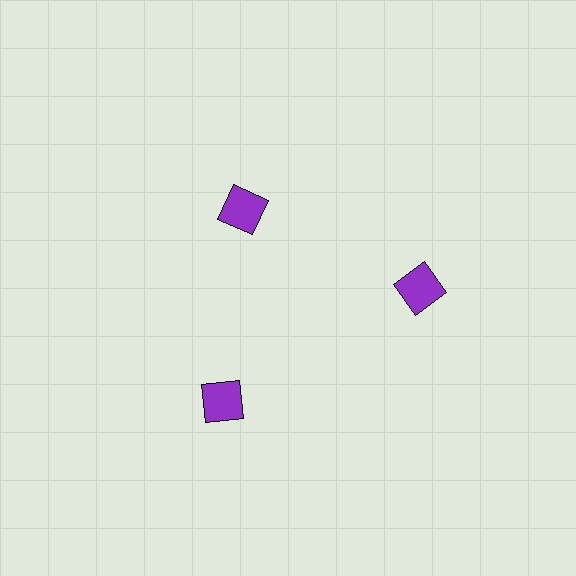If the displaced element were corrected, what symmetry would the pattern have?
It would have 3-fold rotational symmetry — the pattern would map onto itself every 120 degrees.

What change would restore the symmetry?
The symmetry would be restored by moving it outward, back onto the ring so that all 3 squares sit at equal angles and equal distance from the center.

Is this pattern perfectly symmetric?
No. The 3 purple squares are arranged in a ring, but one element near the 11 o'clock position is pulled inward toward the center, breaking the 3-fold rotational symmetry.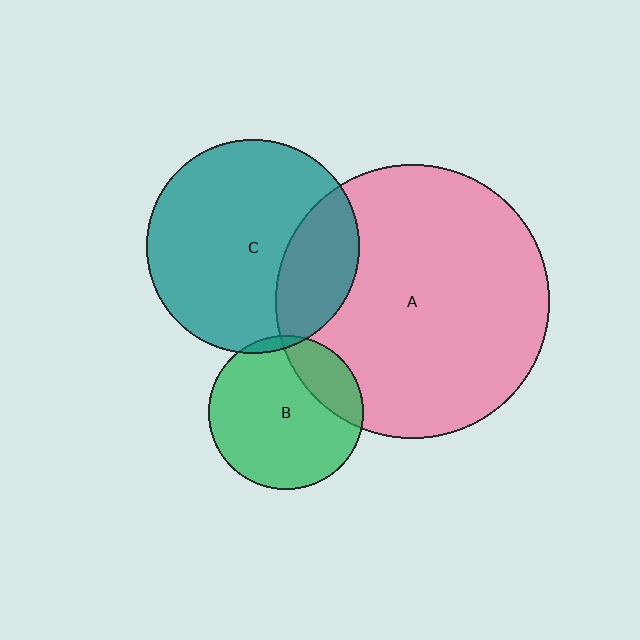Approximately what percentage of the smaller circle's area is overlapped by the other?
Approximately 5%.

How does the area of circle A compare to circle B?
Approximately 3.2 times.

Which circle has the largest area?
Circle A (pink).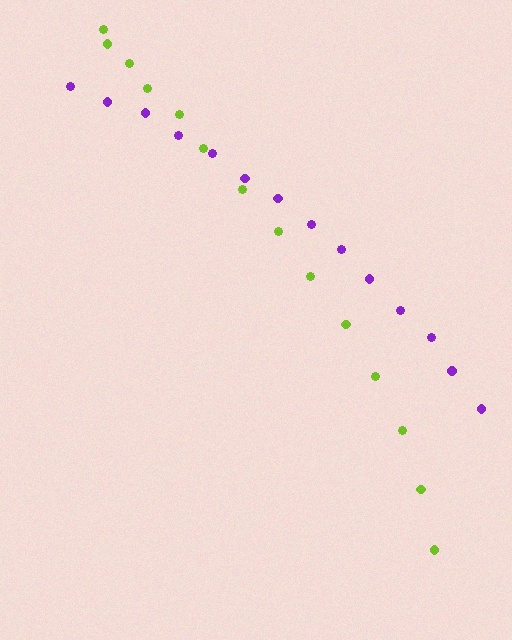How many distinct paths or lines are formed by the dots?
There are 2 distinct paths.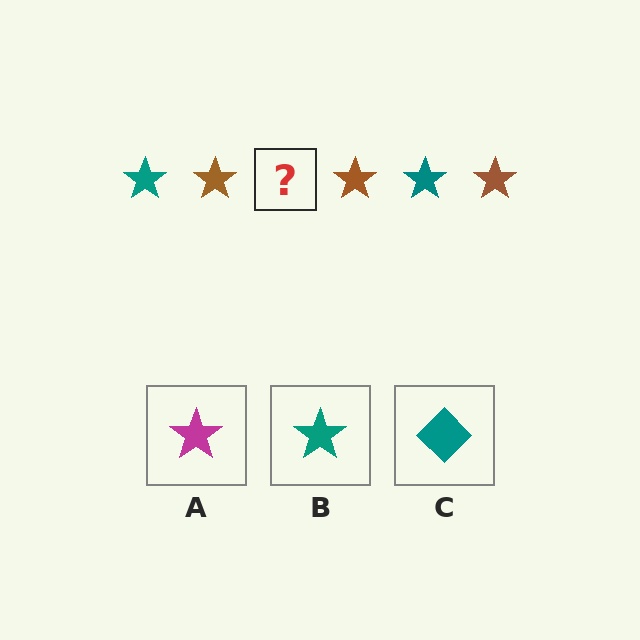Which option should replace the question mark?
Option B.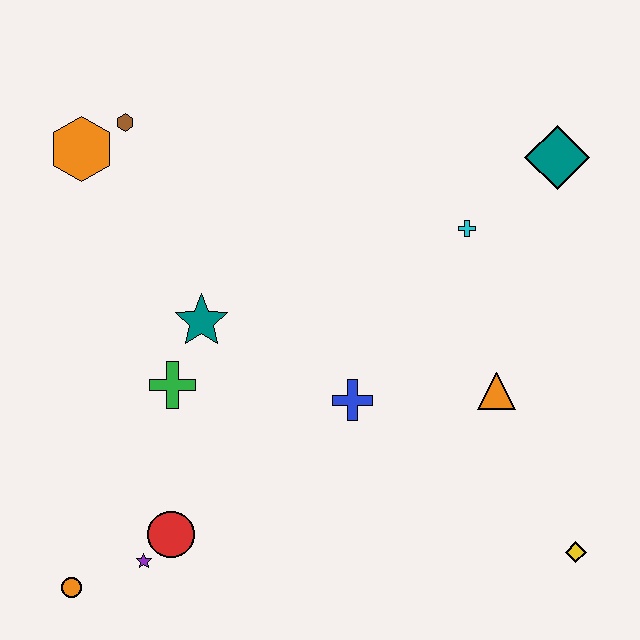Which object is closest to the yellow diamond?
The orange triangle is closest to the yellow diamond.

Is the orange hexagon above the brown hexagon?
No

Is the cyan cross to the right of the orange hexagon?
Yes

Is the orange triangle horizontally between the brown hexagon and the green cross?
No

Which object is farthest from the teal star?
The yellow diamond is farthest from the teal star.